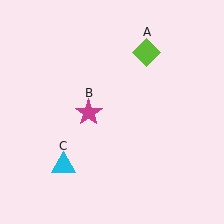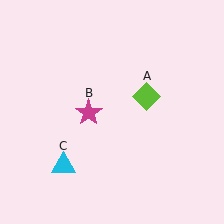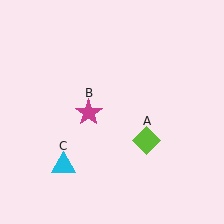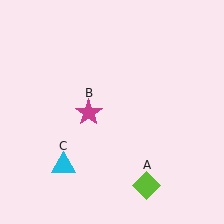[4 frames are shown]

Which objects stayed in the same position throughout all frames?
Magenta star (object B) and cyan triangle (object C) remained stationary.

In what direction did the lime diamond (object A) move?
The lime diamond (object A) moved down.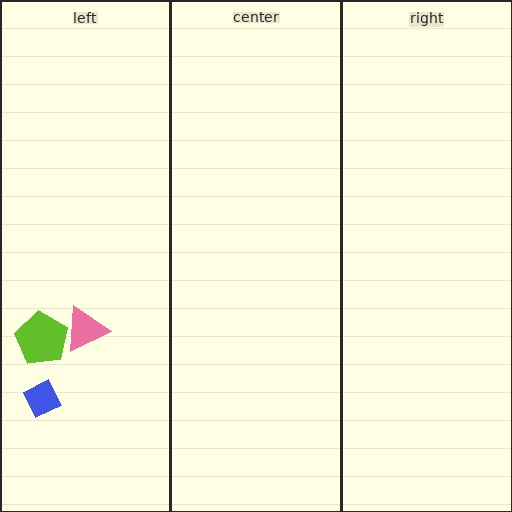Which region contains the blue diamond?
The left region.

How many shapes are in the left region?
3.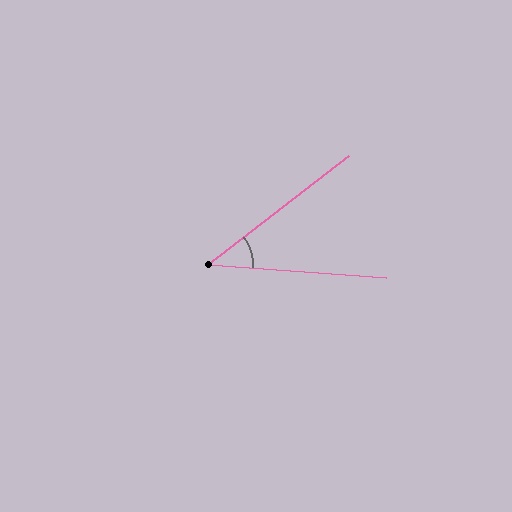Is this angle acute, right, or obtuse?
It is acute.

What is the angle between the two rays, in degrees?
Approximately 42 degrees.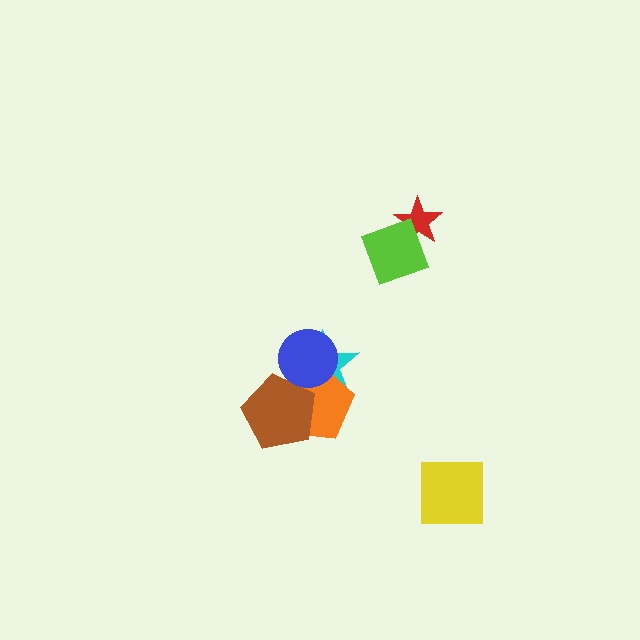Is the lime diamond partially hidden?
No, no other shape covers it.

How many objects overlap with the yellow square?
0 objects overlap with the yellow square.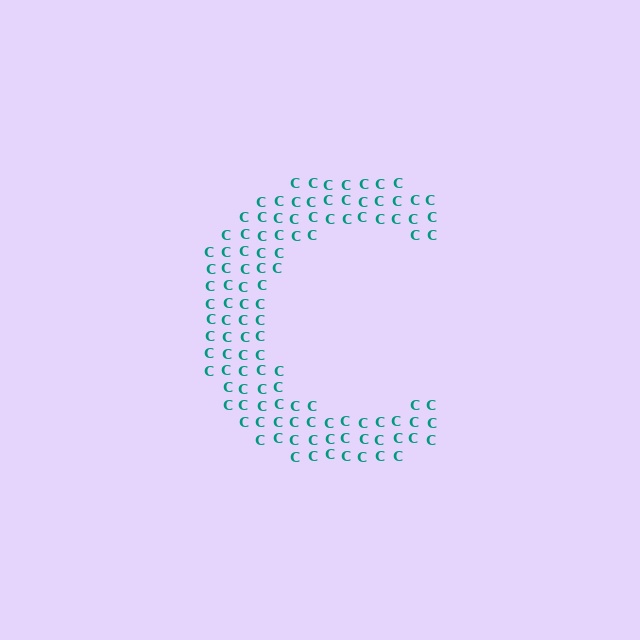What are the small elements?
The small elements are letter C's.